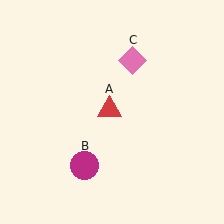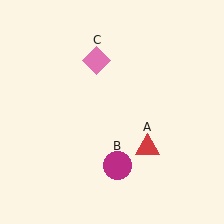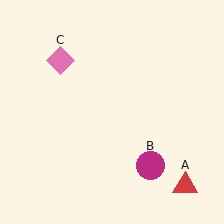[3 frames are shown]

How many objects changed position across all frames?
3 objects changed position: red triangle (object A), magenta circle (object B), pink diamond (object C).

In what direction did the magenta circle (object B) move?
The magenta circle (object B) moved right.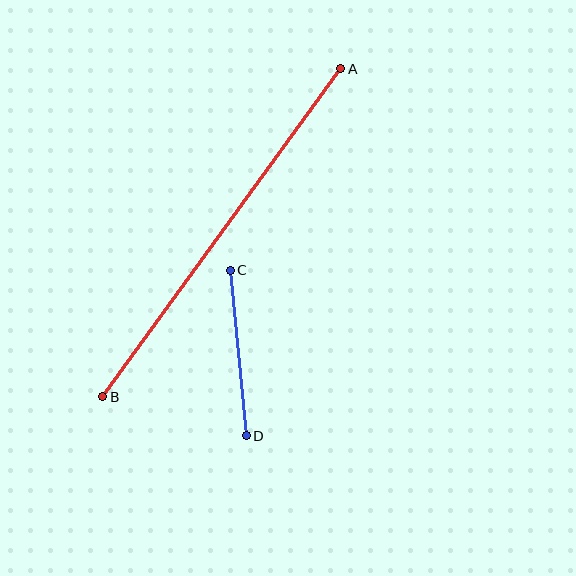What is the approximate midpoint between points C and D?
The midpoint is at approximately (238, 353) pixels.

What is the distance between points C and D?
The distance is approximately 167 pixels.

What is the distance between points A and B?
The distance is approximately 406 pixels.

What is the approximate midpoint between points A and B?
The midpoint is at approximately (222, 233) pixels.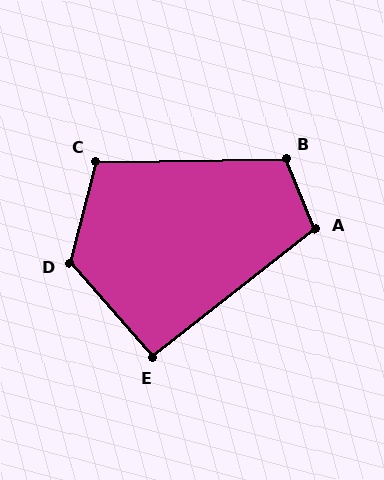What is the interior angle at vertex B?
Approximately 112 degrees (obtuse).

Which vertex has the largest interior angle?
D, at approximately 125 degrees.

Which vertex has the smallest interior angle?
E, at approximately 93 degrees.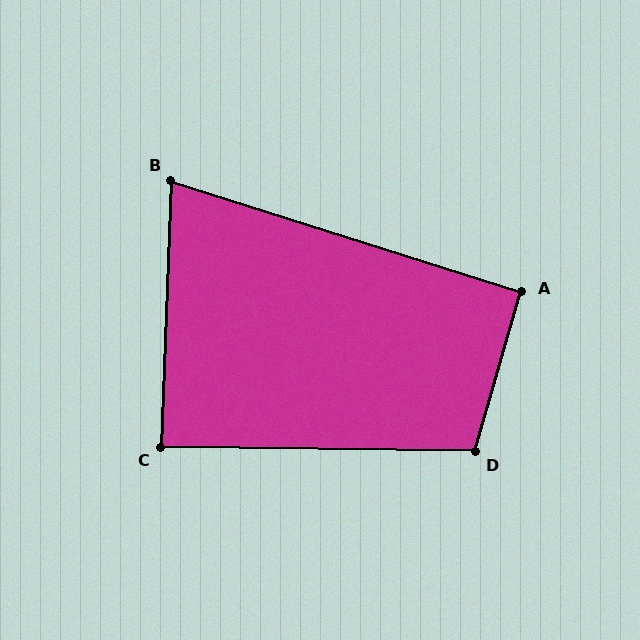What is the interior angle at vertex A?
Approximately 91 degrees (approximately right).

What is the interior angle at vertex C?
Approximately 89 degrees (approximately right).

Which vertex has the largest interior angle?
D, at approximately 105 degrees.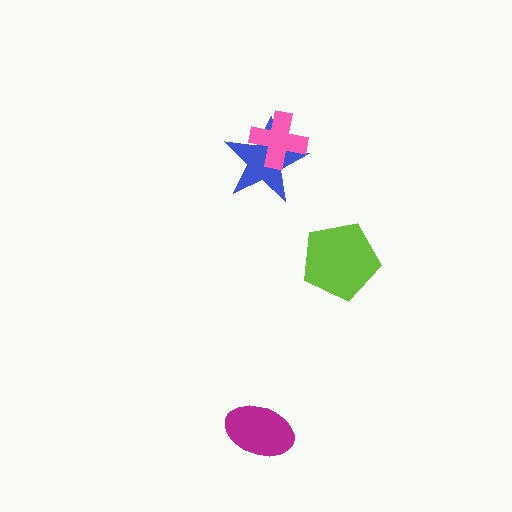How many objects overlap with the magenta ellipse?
0 objects overlap with the magenta ellipse.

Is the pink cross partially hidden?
No, no other shape covers it.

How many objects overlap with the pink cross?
1 object overlaps with the pink cross.